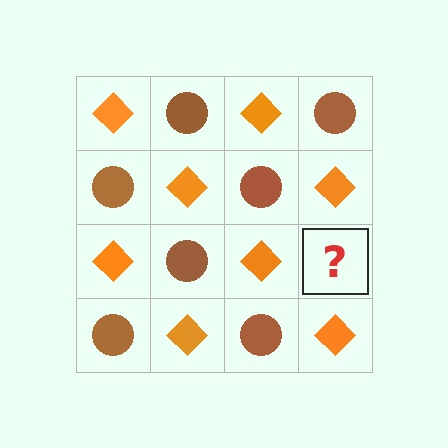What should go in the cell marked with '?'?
The missing cell should contain a brown circle.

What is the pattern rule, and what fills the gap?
The rule is that it alternates orange diamond and brown circle in a checkerboard pattern. The gap should be filled with a brown circle.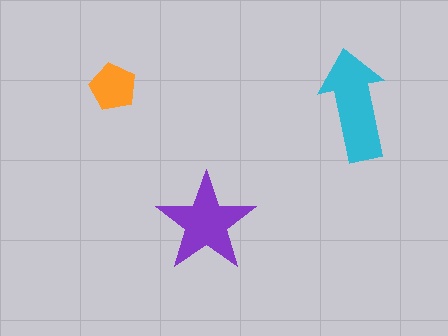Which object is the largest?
The cyan arrow.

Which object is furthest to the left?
The orange pentagon is leftmost.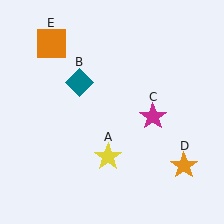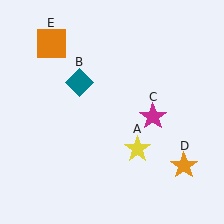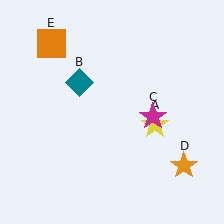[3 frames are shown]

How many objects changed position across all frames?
1 object changed position: yellow star (object A).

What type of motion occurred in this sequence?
The yellow star (object A) rotated counterclockwise around the center of the scene.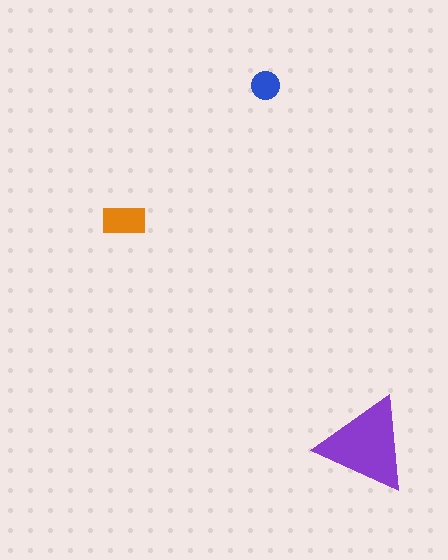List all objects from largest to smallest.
The purple triangle, the orange rectangle, the blue circle.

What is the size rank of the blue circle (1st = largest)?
3rd.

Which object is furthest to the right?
The purple triangle is rightmost.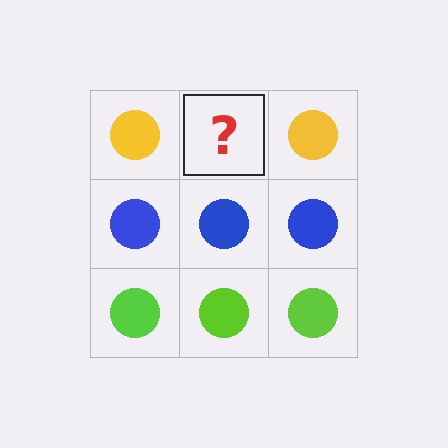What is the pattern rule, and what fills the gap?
The rule is that each row has a consistent color. The gap should be filled with a yellow circle.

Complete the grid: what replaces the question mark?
The question mark should be replaced with a yellow circle.